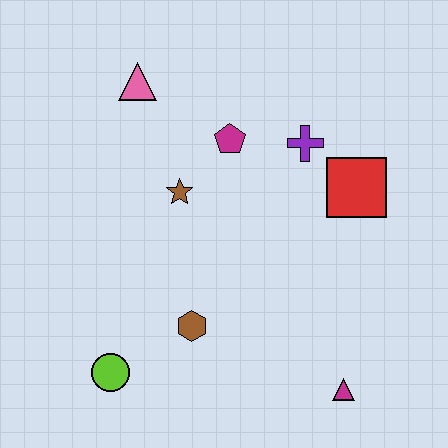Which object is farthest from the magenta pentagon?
The magenta triangle is farthest from the magenta pentagon.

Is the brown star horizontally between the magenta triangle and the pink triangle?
Yes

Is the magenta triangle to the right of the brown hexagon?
Yes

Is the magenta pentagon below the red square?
No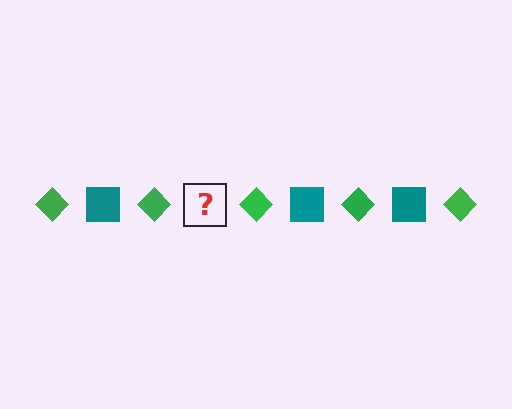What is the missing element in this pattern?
The missing element is a teal square.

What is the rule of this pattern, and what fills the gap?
The rule is that the pattern alternates between green diamond and teal square. The gap should be filled with a teal square.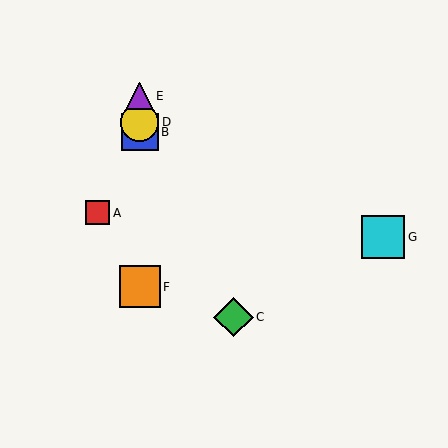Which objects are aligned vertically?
Objects B, D, E, F are aligned vertically.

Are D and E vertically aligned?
Yes, both are at x≈140.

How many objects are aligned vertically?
4 objects (B, D, E, F) are aligned vertically.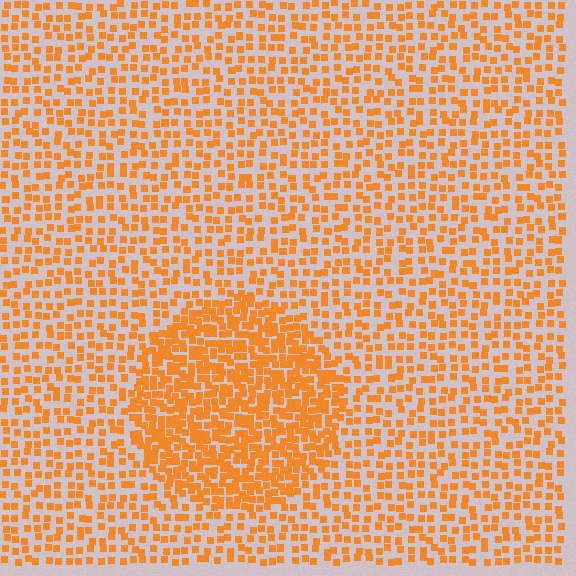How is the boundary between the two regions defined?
The boundary is defined by a change in element density (approximately 2.0x ratio). All elements are the same color, size, and shape.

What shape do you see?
I see a circle.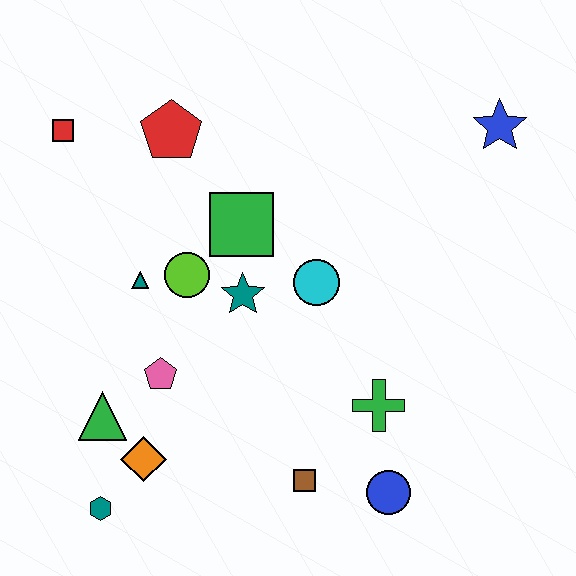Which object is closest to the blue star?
The cyan circle is closest to the blue star.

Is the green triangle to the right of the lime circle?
No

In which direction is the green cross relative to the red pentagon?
The green cross is below the red pentagon.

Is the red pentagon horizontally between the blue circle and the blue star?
No